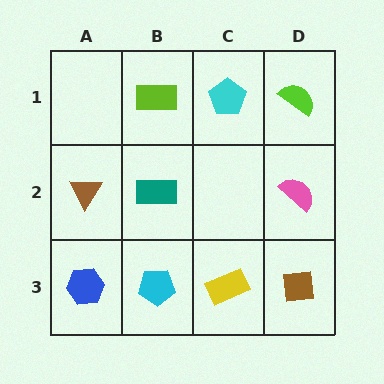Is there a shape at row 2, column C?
No, that cell is empty.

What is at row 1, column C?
A cyan pentagon.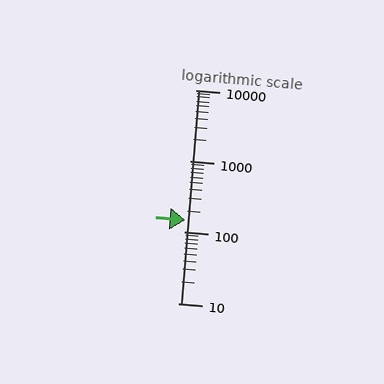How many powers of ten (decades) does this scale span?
The scale spans 3 decades, from 10 to 10000.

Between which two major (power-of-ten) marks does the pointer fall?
The pointer is between 100 and 1000.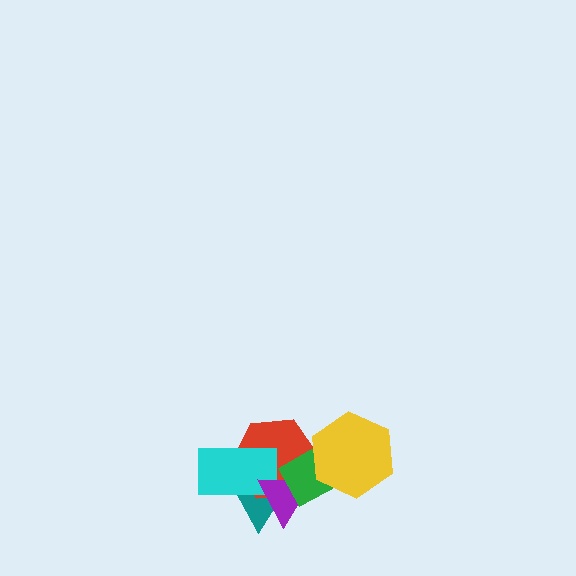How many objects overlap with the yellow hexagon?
2 objects overlap with the yellow hexagon.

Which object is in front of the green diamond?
The yellow hexagon is in front of the green diamond.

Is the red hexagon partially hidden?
Yes, it is partially covered by another shape.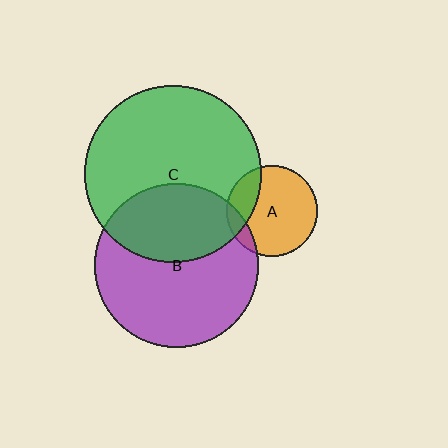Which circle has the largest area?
Circle C (green).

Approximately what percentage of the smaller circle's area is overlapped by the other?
Approximately 10%.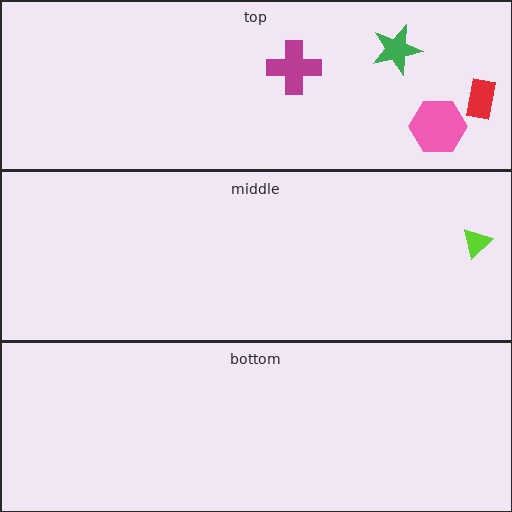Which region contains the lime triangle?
The middle region.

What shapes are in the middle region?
The lime triangle.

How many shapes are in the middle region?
1.